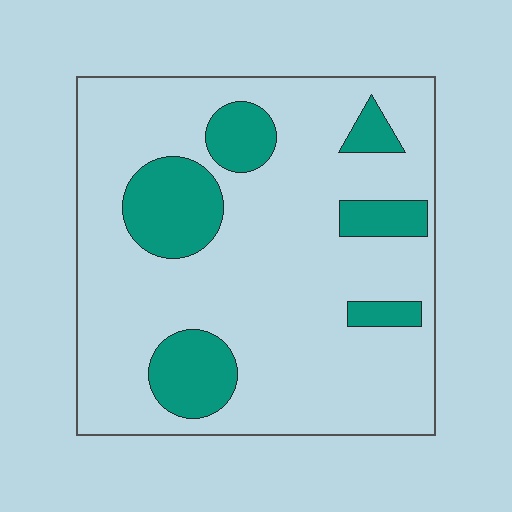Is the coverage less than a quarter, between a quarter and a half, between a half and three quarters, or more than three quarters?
Less than a quarter.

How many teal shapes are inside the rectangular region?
6.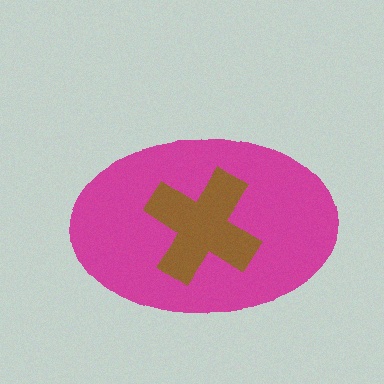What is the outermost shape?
The magenta ellipse.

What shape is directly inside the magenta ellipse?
The brown cross.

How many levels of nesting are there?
2.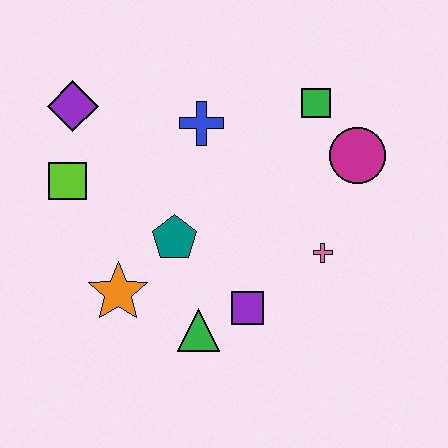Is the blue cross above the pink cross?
Yes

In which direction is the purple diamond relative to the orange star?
The purple diamond is above the orange star.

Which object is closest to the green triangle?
The purple square is closest to the green triangle.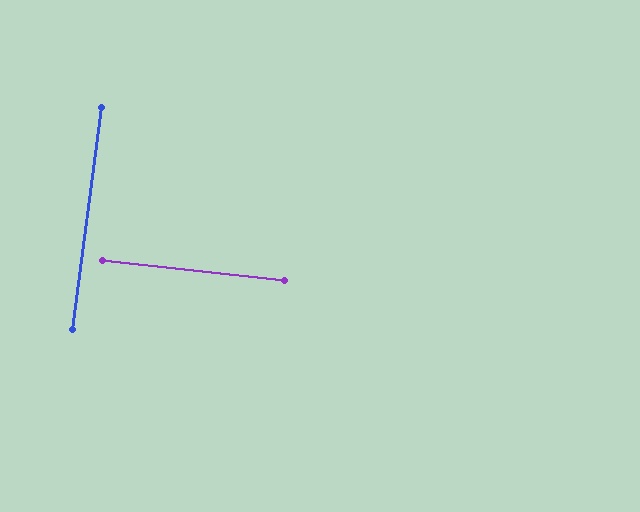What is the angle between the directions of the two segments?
Approximately 89 degrees.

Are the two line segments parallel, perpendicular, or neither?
Perpendicular — they meet at approximately 89°.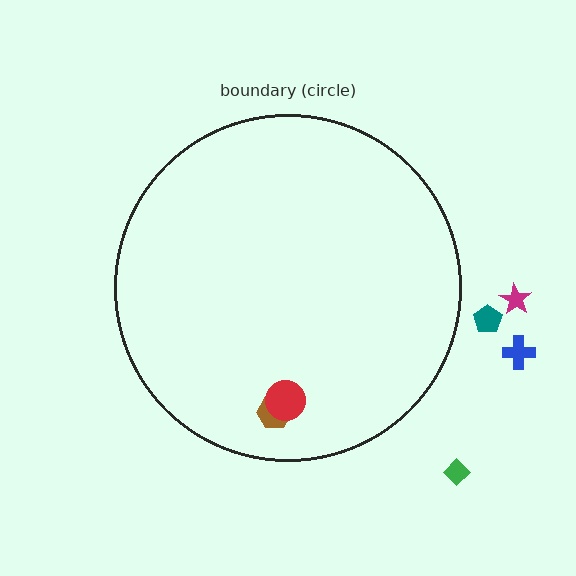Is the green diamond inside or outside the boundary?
Outside.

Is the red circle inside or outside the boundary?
Inside.